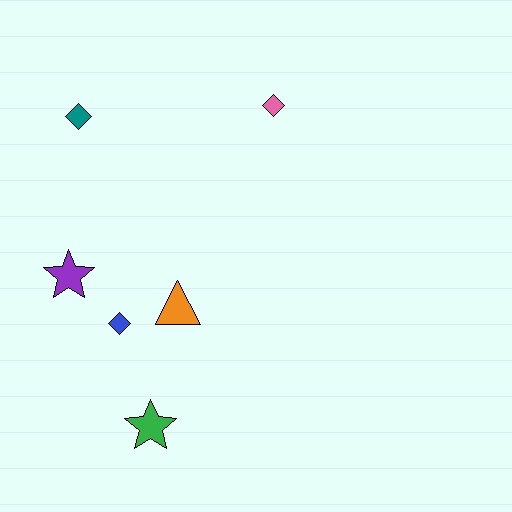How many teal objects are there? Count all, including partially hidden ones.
There is 1 teal object.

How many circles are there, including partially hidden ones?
There are no circles.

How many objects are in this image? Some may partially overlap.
There are 6 objects.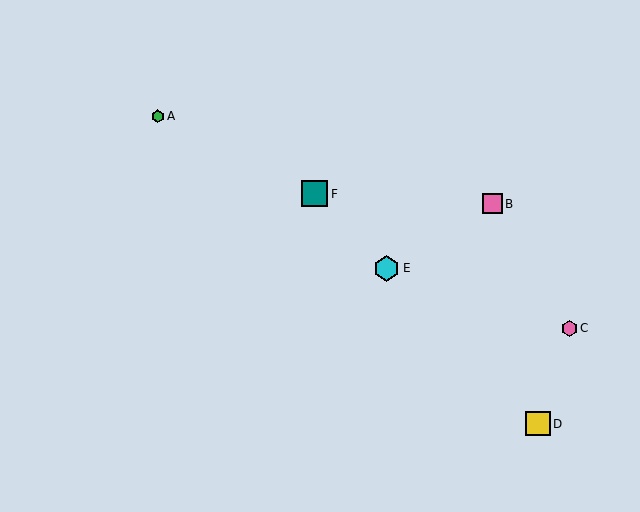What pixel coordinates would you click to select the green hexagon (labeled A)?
Click at (158, 116) to select the green hexagon A.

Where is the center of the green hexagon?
The center of the green hexagon is at (158, 116).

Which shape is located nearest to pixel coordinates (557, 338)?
The pink hexagon (labeled C) at (569, 328) is nearest to that location.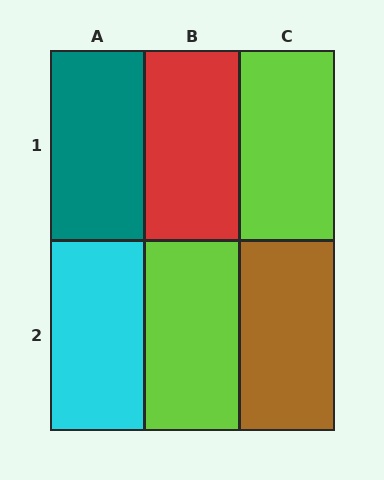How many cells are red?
1 cell is red.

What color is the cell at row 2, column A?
Cyan.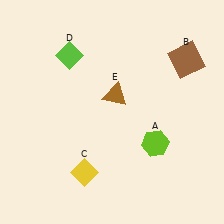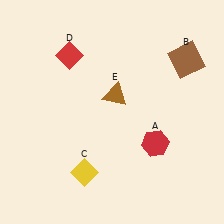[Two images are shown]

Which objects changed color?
A changed from lime to red. D changed from lime to red.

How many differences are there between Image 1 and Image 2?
There are 2 differences between the two images.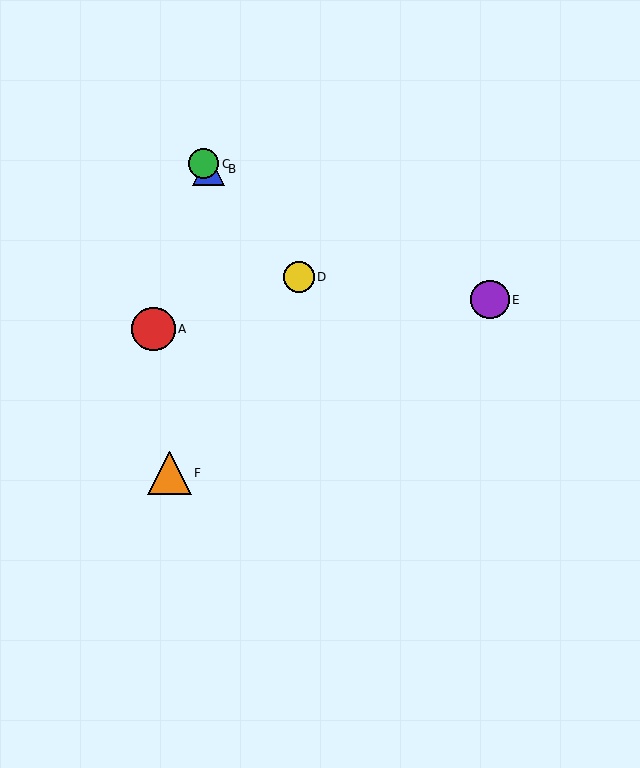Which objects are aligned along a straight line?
Objects B, C, D are aligned along a straight line.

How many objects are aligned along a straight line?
3 objects (B, C, D) are aligned along a straight line.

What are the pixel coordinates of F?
Object F is at (169, 473).